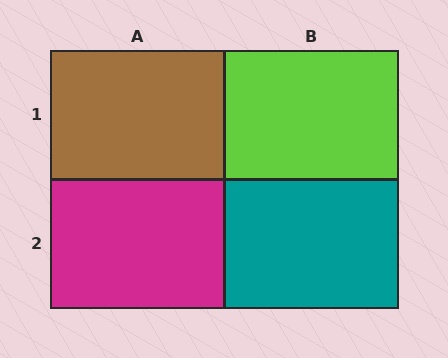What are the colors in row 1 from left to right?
Brown, lime.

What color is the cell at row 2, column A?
Magenta.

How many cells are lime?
1 cell is lime.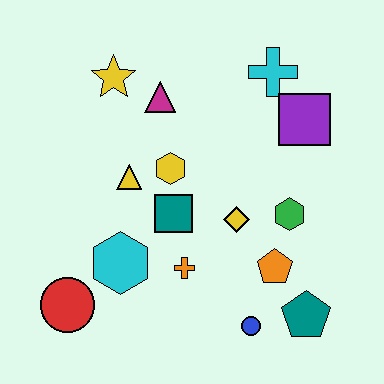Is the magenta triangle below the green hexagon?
No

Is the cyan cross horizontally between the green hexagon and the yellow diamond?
Yes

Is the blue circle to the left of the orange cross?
No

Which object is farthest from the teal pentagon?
The yellow star is farthest from the teal pentagon.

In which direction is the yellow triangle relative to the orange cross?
The yellow triangle is above the orange cross.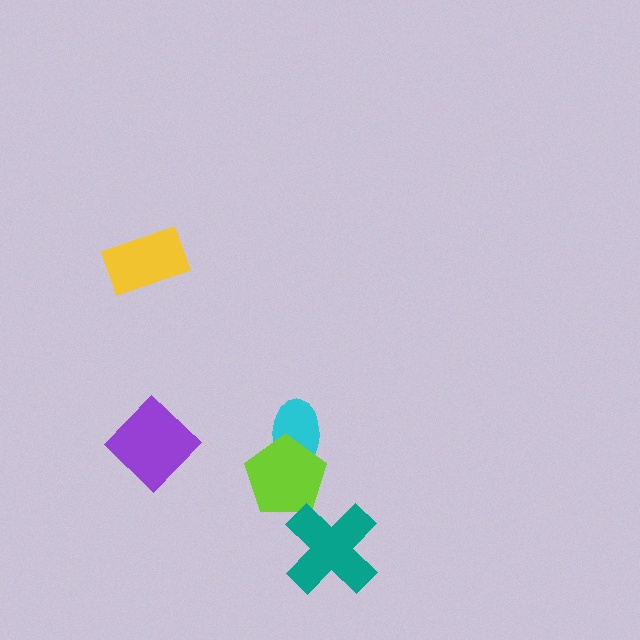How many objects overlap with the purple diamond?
0 objects overlap with the purple diamond.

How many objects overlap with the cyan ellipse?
1 object overlaps with the cyan ellipse.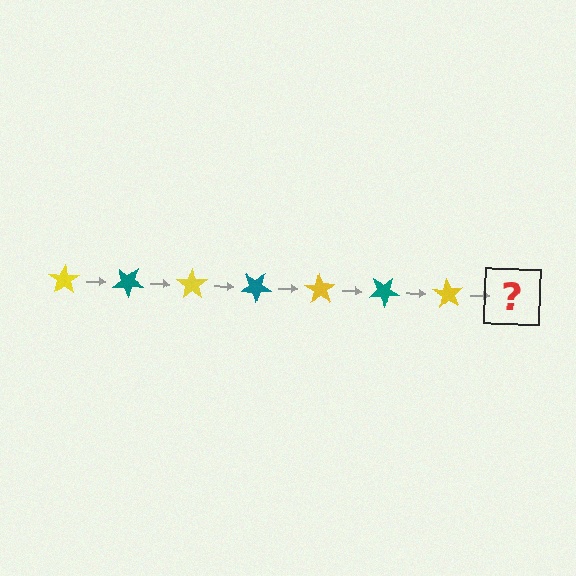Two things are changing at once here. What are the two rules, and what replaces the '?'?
The two rules are that it rotates 35 degrees each step and the color cycles through yellow and teal. The '?' should be a teal star, rotated 245 degrees from the start.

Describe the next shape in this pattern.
It should be a teal star, rotated 245 degrees from the start.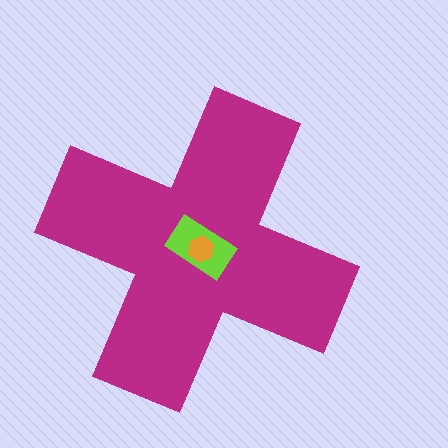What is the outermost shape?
The magenta cross.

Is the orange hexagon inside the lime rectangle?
Yes.